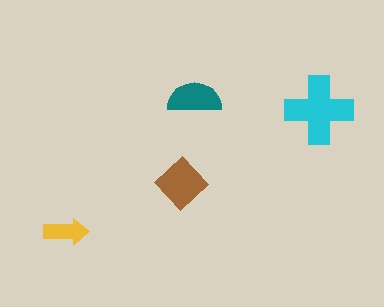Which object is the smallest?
The yellow arrow.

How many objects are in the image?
There are 4 objects in the image.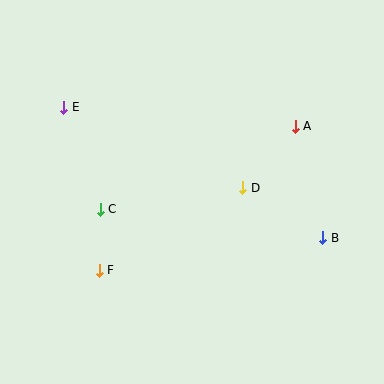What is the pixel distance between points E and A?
The distance between E and A is 233 pixels.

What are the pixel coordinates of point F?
Point F is at (99, 270).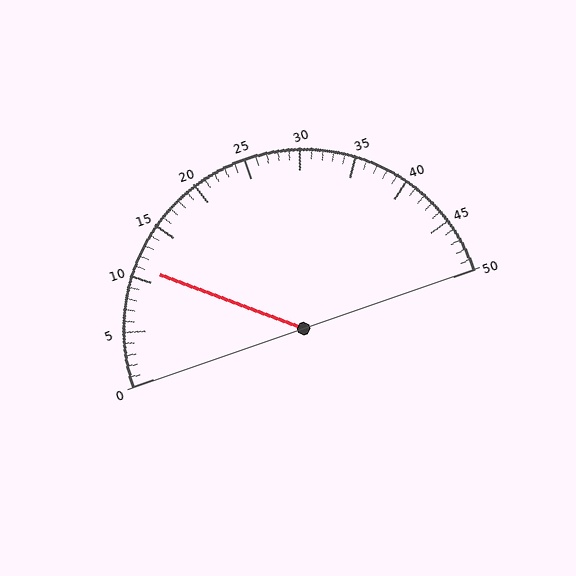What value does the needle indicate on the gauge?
The needle indicates approximately 11.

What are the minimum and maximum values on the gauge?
The gauge ranges from 0 to 50.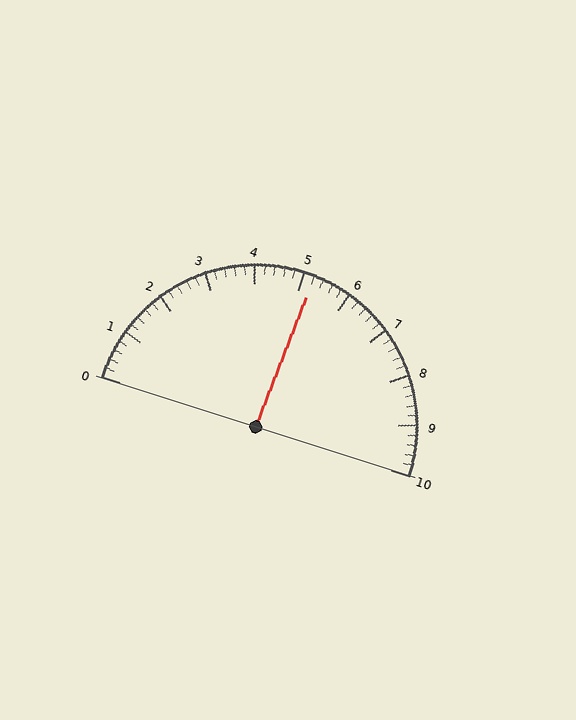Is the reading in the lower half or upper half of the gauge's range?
The reading is in the upper half of the range (0 to 10).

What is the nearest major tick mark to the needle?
The nearest major tick mark is 5.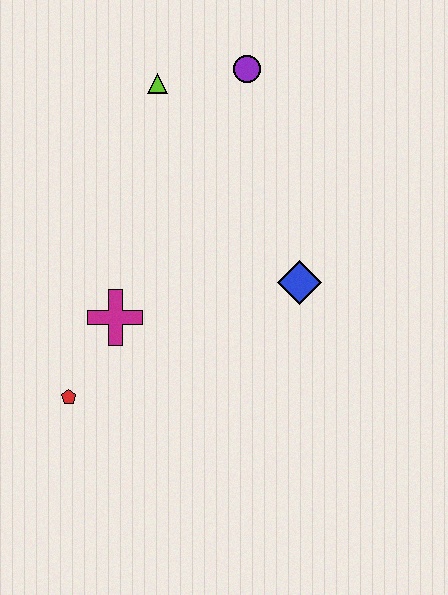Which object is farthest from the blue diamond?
The red pentagon is farthest from the blue diamond.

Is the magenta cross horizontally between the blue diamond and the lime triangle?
No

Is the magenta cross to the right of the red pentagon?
Yes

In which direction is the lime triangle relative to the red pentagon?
The lime triangle is above the red pentagon.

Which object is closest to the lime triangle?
The purple circle is closest to the lime triangle.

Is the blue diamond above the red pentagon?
Yes